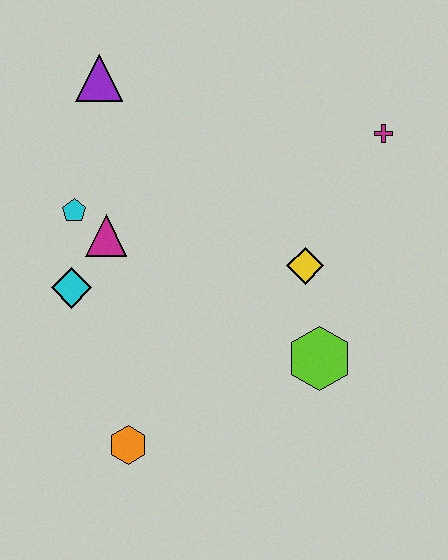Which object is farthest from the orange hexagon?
The magenta cross is farthest from the orange hexagon.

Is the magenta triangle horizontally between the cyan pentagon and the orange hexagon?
Yes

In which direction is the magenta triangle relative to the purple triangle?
The magenta triangle is below the purple triangle.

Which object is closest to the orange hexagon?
The cyan diamond is closest to the orange hexagon.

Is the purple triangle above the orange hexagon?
Yes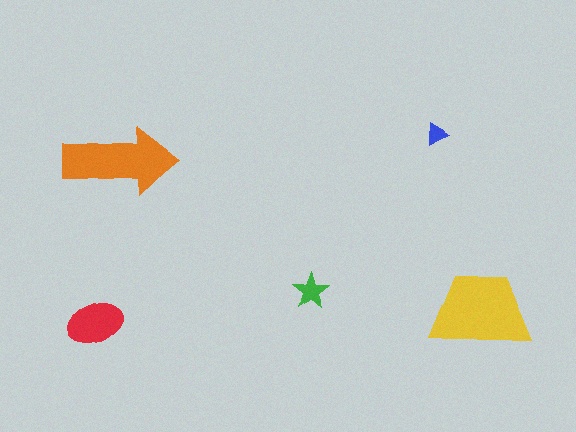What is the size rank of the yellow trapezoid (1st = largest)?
1st.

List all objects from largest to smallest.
The yellow trapezoid, the orange arrow, the red ellipse, the green star, the blue triangle.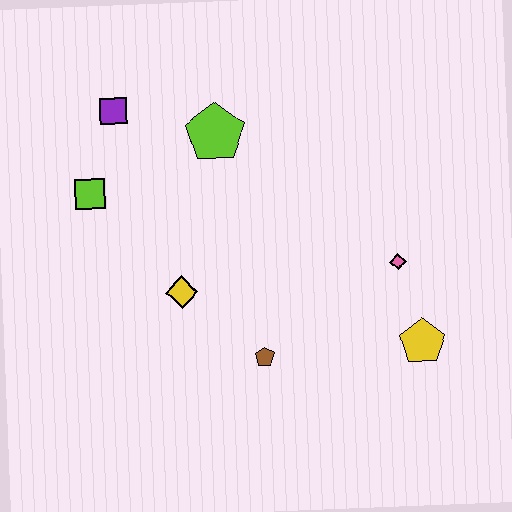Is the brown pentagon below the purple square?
Yes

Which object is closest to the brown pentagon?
The yellow diamond is closest to the brown pentagon.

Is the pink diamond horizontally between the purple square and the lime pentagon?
No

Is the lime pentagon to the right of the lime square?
Yes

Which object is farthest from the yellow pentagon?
The purple square is farthest from the yellow pentagon.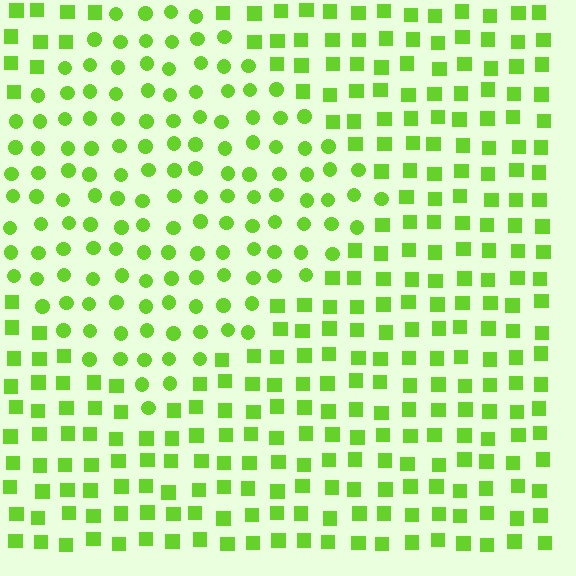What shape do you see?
I see a diamond.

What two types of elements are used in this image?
The image uses circles inside the diamond region and squares outside it.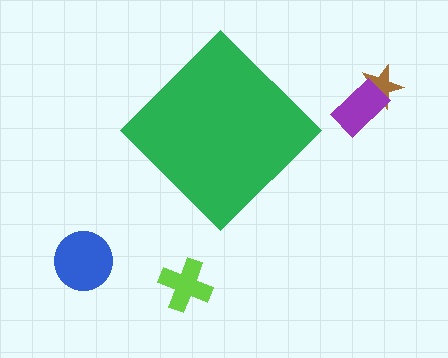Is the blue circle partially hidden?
No, the blue circle is fully visible.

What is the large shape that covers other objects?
A green diamond.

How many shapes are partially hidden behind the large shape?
0 shapes are partially hidden.